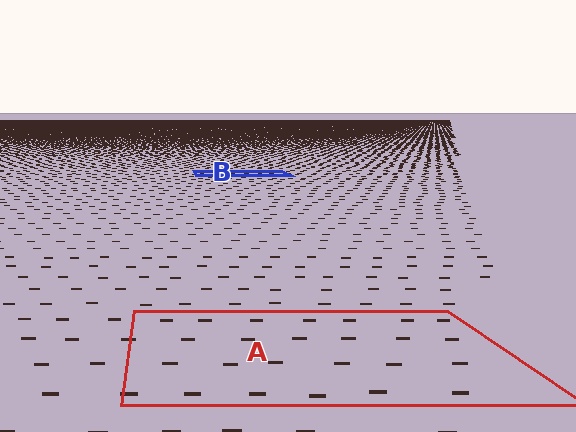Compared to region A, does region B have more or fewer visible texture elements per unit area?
Region B has more texture elements per unit area — they are packed more densely because it is farther away.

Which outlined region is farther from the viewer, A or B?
Region B is farther from the viewer — the texture elements inside it appear smaller and more densely packed.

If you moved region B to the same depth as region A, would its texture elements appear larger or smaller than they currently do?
They would appear larger. At a closer depth, the same texture elements are projected at a bigger on-screen size.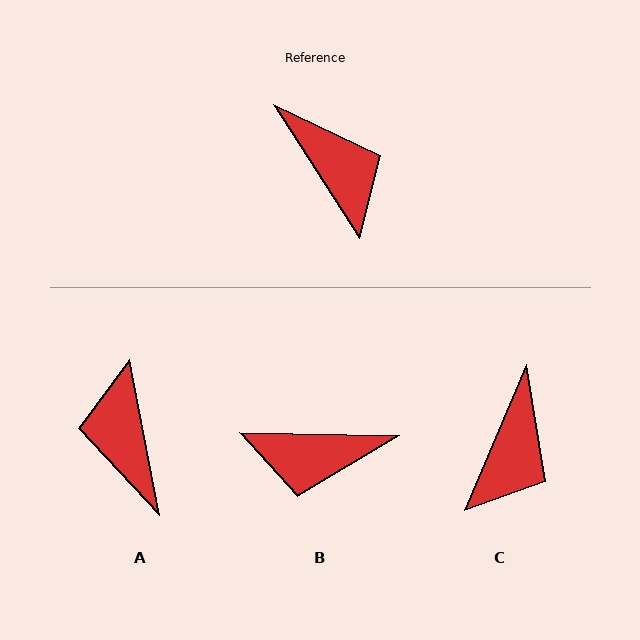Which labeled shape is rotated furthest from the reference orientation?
A, about 158 degrees away.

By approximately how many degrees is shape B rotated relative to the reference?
Approximately 124 degrees clockwise.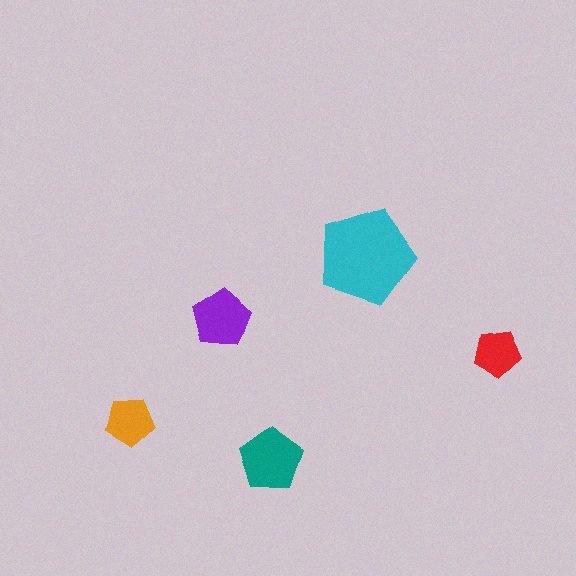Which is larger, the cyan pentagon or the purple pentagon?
The cyan one.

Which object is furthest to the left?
The orange pentagon is leftmost.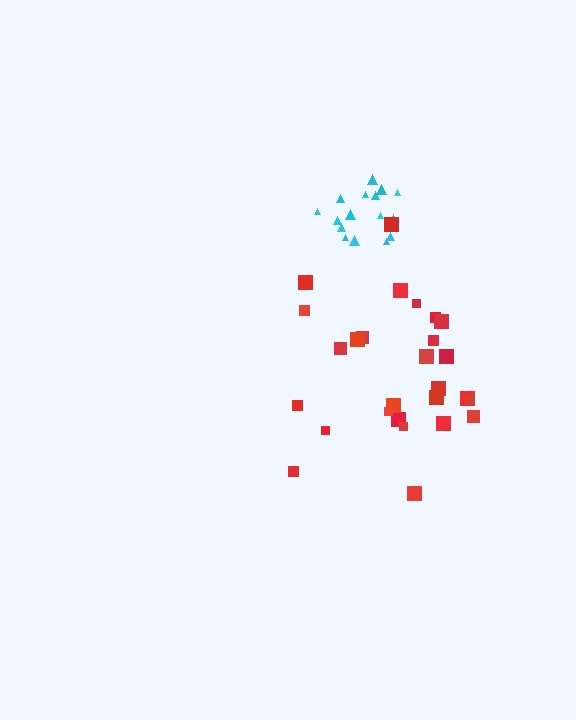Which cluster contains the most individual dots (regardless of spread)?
Red (27).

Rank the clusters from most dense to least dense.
cyan, red.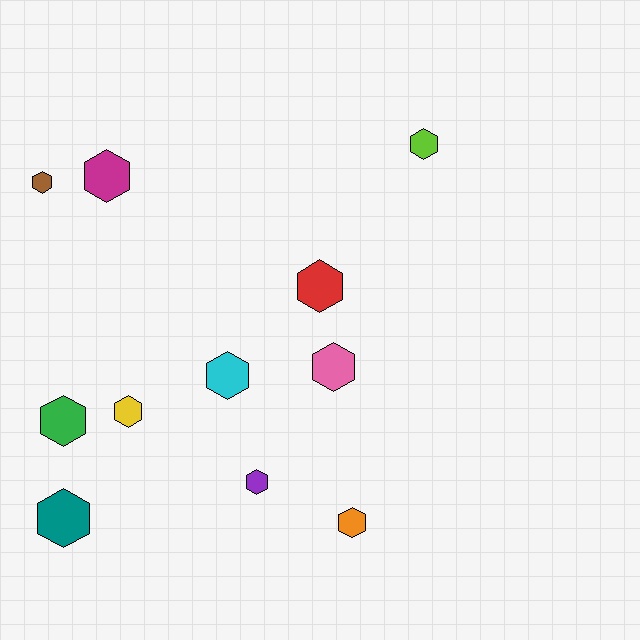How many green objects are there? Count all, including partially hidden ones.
There is 1 green object.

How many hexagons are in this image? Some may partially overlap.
There are 11 hexagons.